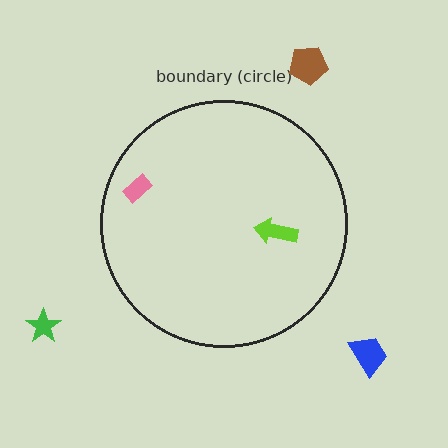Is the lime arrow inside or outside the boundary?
Inside.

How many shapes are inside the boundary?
2 inside, 3 outside.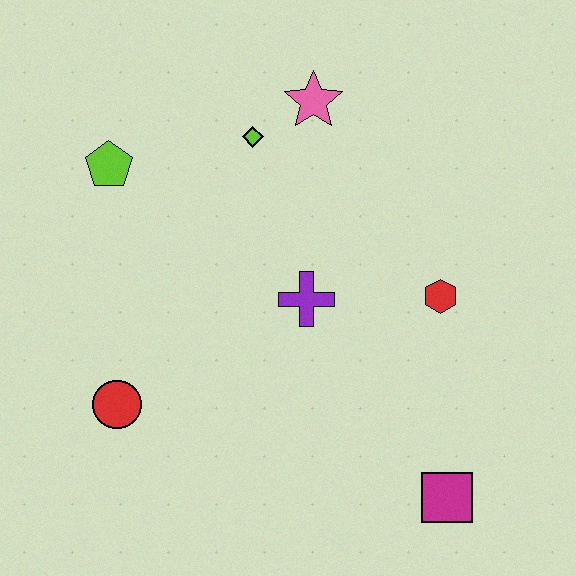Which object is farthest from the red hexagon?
The lime pentagon is farthest from the red hexagon.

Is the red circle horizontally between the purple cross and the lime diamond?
No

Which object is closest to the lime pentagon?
The lime diamond is closest to the lime pentagon.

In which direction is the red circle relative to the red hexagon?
The red circle is to the left of the red hexagon.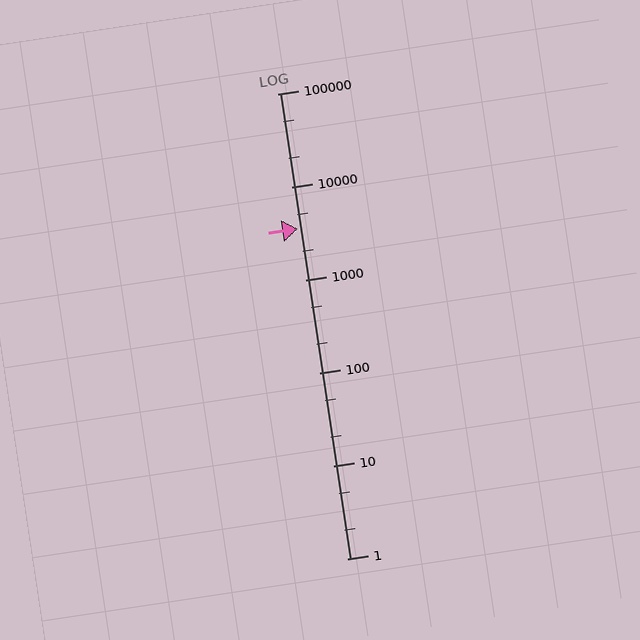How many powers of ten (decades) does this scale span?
The scale spans 5 decades, from 1 to 100000.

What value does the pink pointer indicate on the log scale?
The pointer indicates approximately 3500.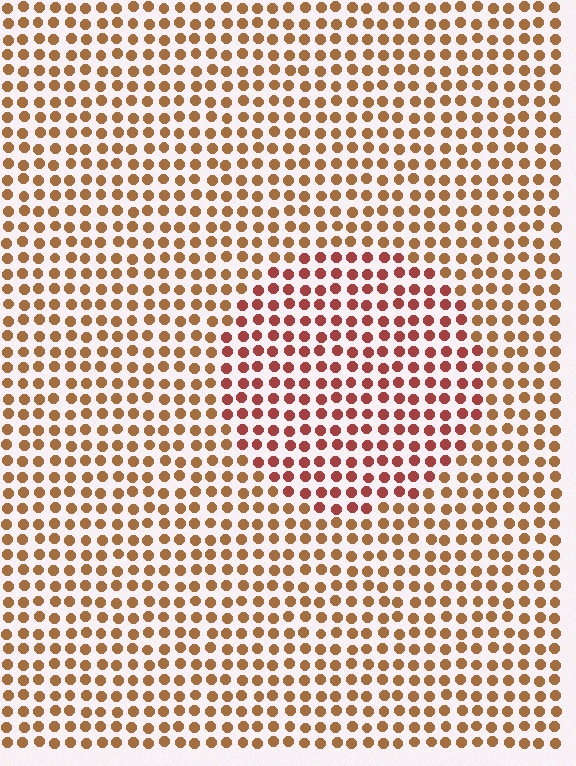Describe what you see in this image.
The image is filled with small brown elements in a uniform arrangement. A circle-shaped region is visible where the elements are tinted to a slightly different hue, forming a subtle color boundary.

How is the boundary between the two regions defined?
The boundary is defined purely by a slight shift in hue (about 29 degrees). Spacing, size, and orientation are identical on both sides.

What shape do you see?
I see a circle.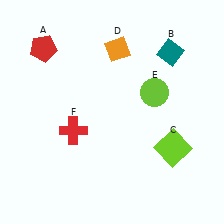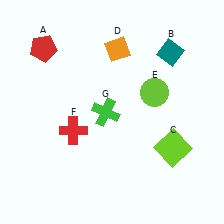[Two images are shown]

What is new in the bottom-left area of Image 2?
A green cross (G) was added in the bottom-left area of Image 2.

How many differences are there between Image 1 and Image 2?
There is 1 difference between the two images.